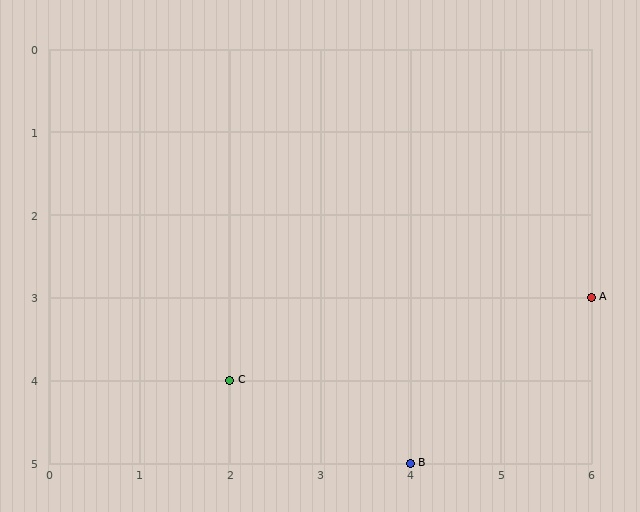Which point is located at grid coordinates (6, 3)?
Point A is at (6, 3).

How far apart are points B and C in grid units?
Points B and C are 2 columns and 1 row apart (about 2.2 grid units diagonally).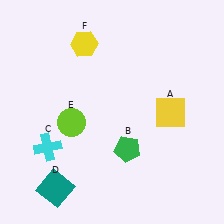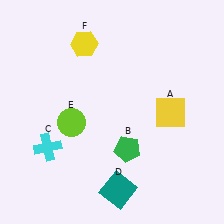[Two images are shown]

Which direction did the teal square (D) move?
The teal square (D) moved right.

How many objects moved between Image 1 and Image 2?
1 object moved between the two images.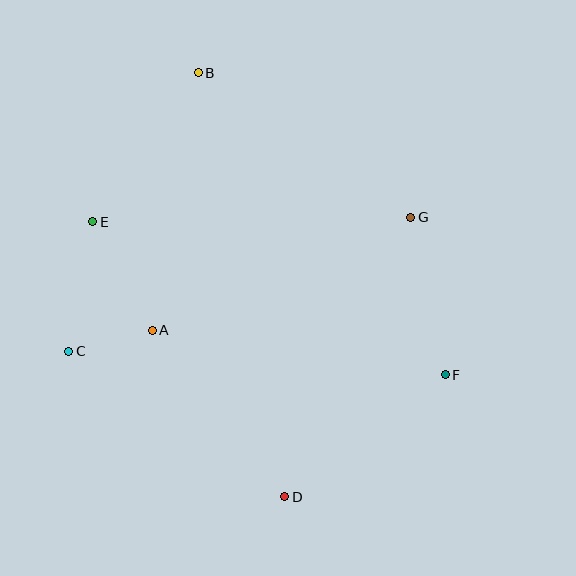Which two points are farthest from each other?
Points B and D are farthest from each other.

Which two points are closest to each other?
Points A and C are closest to each other.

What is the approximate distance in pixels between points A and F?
The distance between A and F is approximately 296 pixels.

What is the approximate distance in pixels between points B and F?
The distance between B and F is approximately 390 pixels.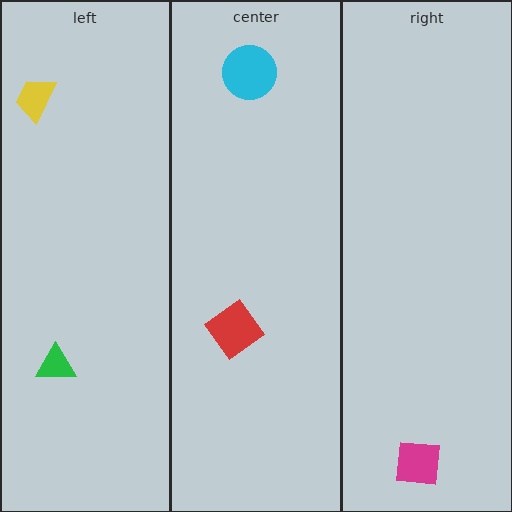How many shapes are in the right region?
1.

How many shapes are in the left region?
2.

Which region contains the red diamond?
The center region.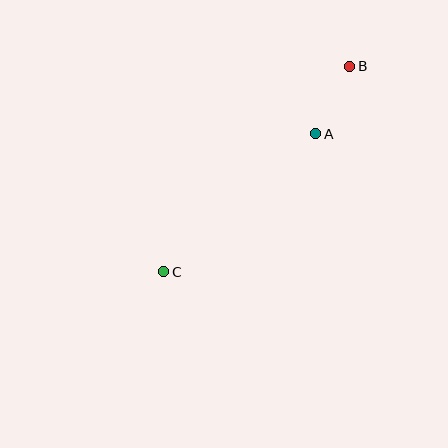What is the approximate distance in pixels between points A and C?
The distance between A and C is approximately 205 pixels.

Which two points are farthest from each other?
Points B and C are farthest from each other.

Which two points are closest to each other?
Points A and B are closest to each other.